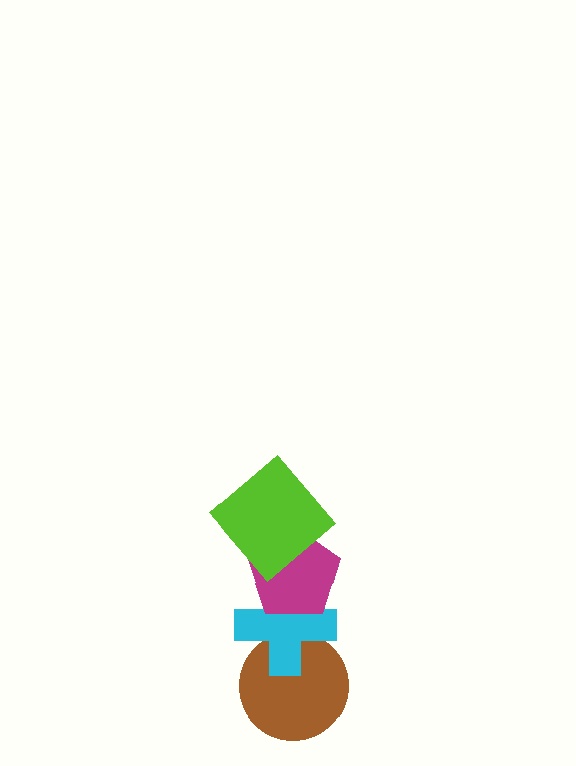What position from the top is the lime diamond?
The lime diamond is 1st from the top.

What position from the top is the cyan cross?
The cyan cross is 3rd from the top.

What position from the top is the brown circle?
The brown circle is 4th from the top.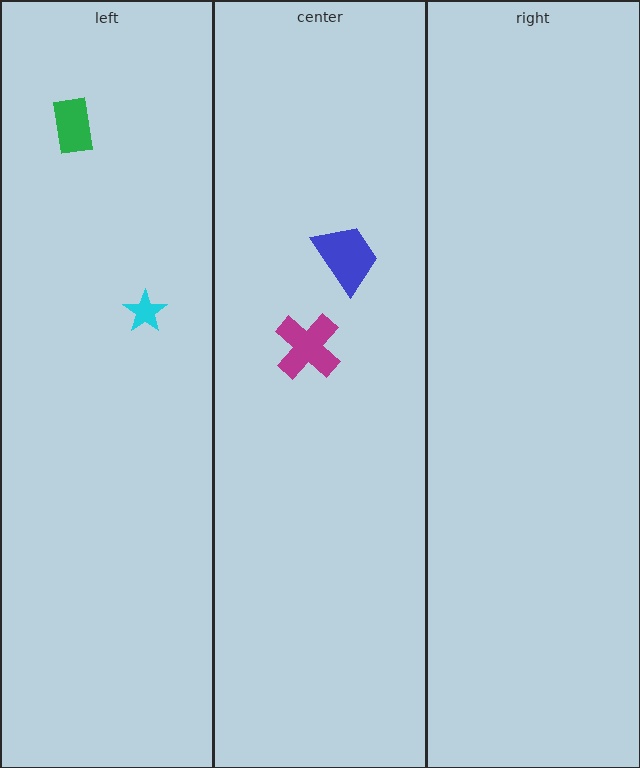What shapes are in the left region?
The cyan star, the green rectangle.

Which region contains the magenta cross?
The center region.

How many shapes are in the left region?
2.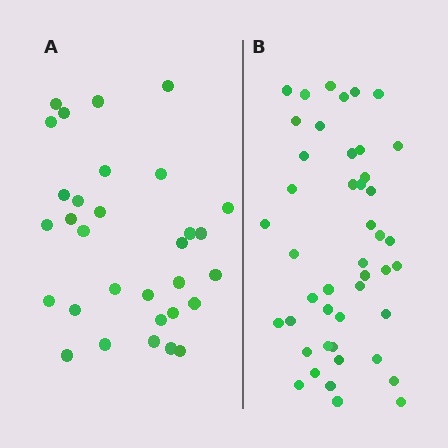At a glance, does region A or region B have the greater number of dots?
Region B (the right region) has more dots.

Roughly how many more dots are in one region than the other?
Region B has approximately 15 more dots than region A.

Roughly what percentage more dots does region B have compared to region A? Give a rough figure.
About 45% more.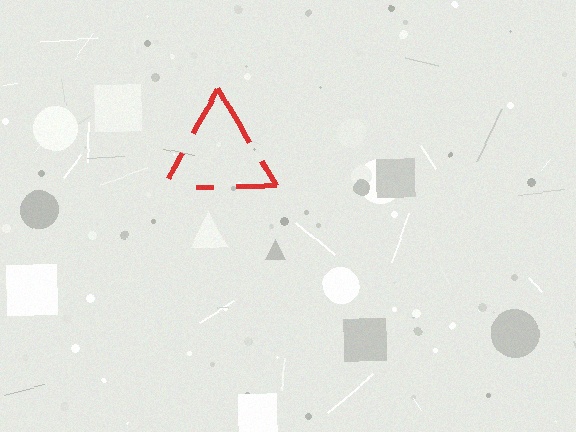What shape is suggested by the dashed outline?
The dashed outline suggests a triangle.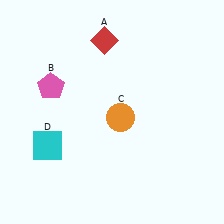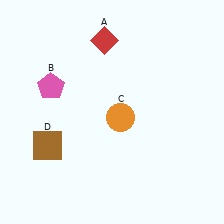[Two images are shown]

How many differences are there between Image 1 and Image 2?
There is 1 difference between the two images.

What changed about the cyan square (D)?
In Image 1, D is cyan. In Image 2, it changed to brown.